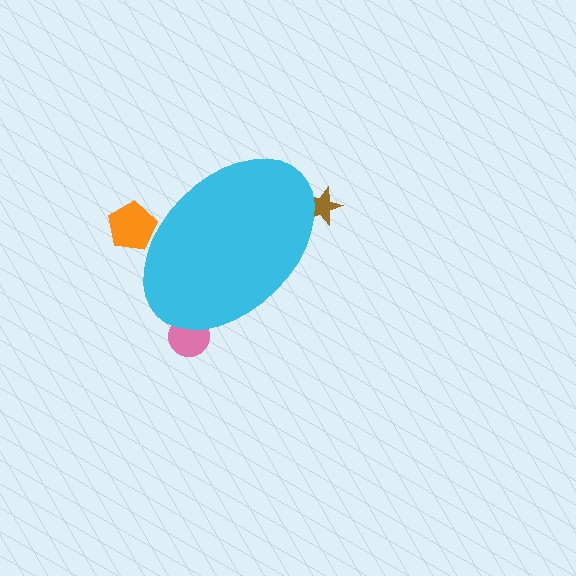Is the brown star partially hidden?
Yes, the brown star is partially hidden behind the cyan ellipse.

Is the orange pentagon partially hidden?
Yes, the orange pentagon is partially hidden behind the cyan ellipse.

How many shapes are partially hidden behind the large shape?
3 shapes are partially hidden.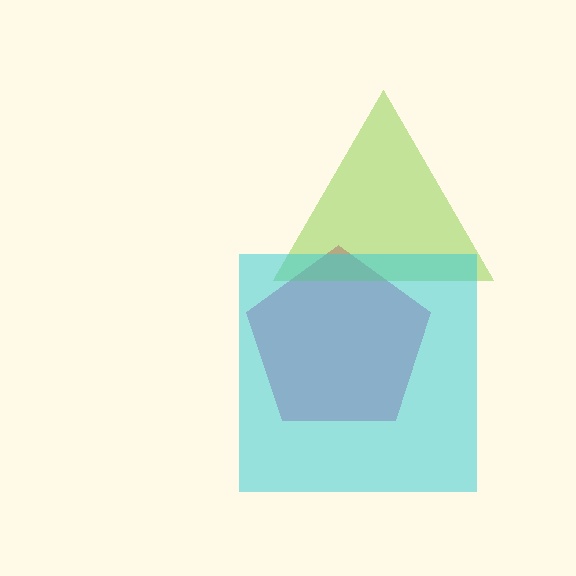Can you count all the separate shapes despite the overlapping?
Yes, there are 3 separate shapes.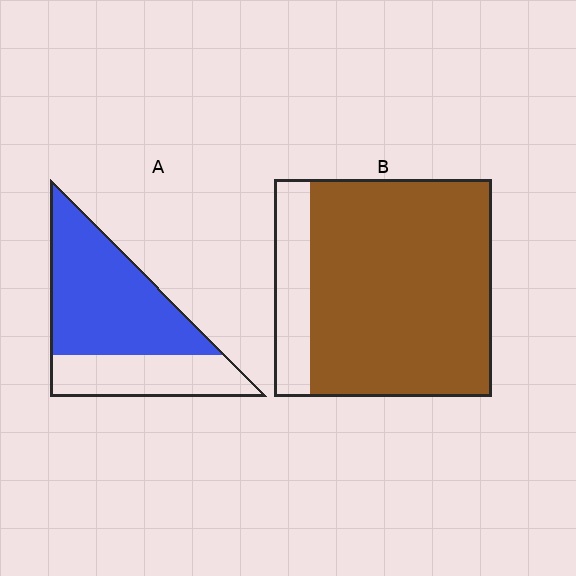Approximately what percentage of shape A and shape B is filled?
A is approximately 65% and B is approximately 85%.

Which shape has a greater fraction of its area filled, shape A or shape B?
Shape B.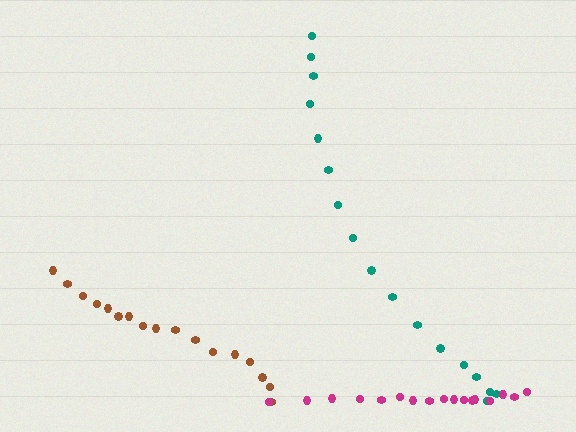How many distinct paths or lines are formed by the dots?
There are 3 distinct paths.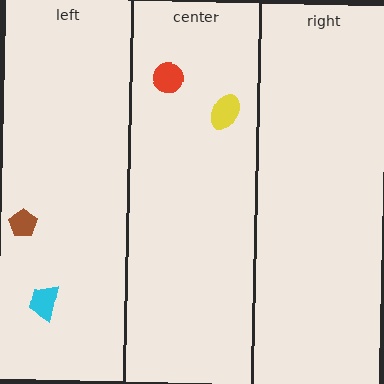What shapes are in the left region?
The brown pentagon, the cyan trapezoid.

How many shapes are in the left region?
2.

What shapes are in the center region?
The yellow ellipse, the red circle.